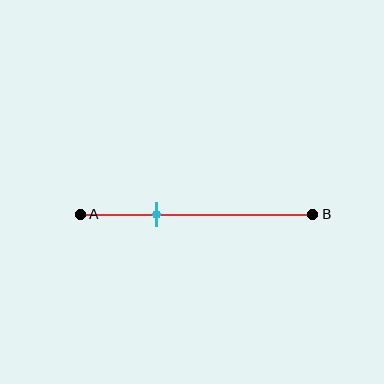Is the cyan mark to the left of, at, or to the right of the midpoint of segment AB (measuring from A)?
The cyan mark is to the left of the midpoint of segment AB.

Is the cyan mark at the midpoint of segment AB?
No, the mark is at about 35% from A, not at the 50% midpoint.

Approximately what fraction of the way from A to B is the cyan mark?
The cyan mark is approximately 35% of the way from A to B.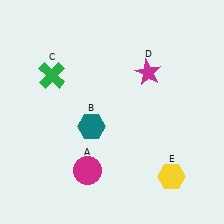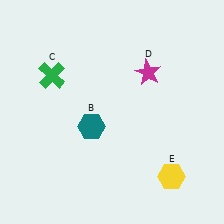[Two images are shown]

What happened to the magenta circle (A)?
The magenta circle (A) was removed in Image 2. It was in the bottom-left area of Image 1.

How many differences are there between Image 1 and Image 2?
There is 1 difference between the two images.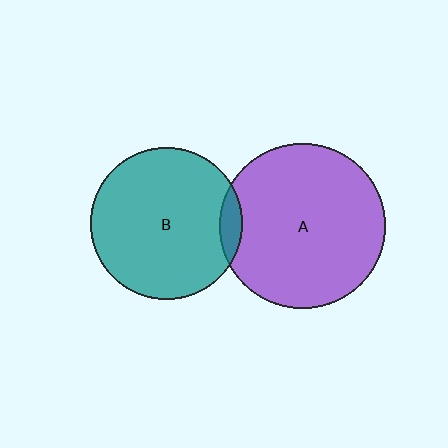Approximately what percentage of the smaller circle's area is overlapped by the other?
Approximately 5%.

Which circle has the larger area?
Circle A (purple).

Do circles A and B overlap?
Yes.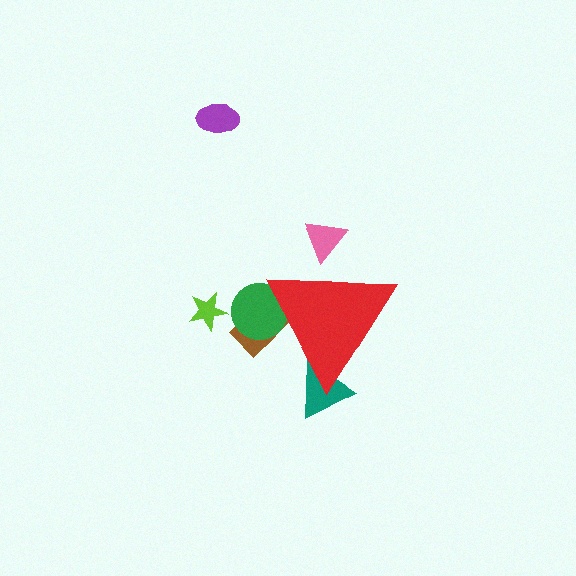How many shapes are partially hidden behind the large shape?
4 shapes are partially hidden.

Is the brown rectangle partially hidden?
Yes, the brown rectangle is partially hidden behind the red triangle.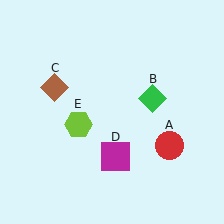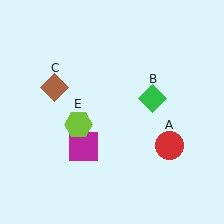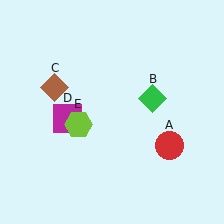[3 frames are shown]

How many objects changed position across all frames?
1 object changed position: magenta square (object D).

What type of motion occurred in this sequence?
The magenta square (object D) rotated clockwise around the center of the scene.